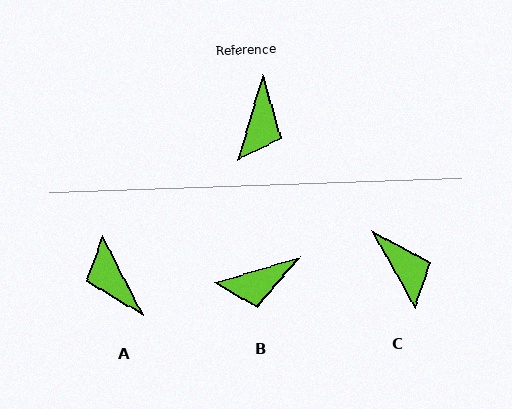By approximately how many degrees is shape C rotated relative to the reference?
Approximately 46 degrees counter-clockwise.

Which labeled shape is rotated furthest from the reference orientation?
A, about 136 degrees away.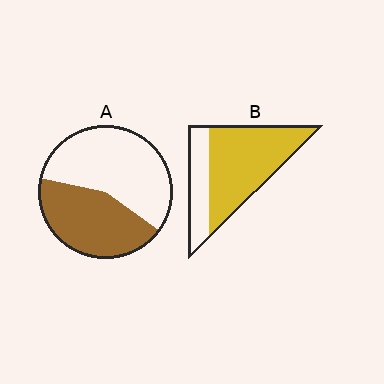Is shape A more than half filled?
No.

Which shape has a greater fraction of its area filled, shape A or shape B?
Shape B.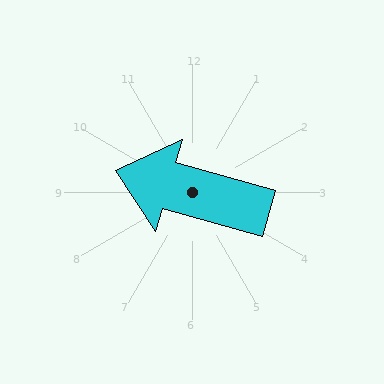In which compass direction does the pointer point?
West.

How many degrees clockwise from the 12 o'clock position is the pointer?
Approximately 286 degrees.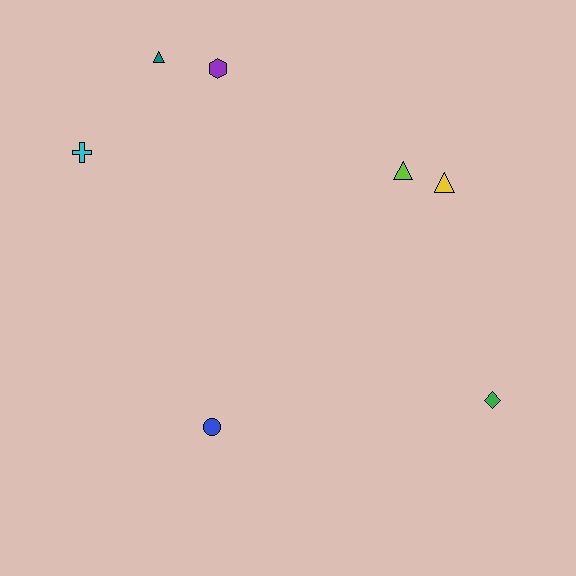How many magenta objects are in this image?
There are no magenta objects.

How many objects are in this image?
There are 7 objects.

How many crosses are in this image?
There is 1 cross.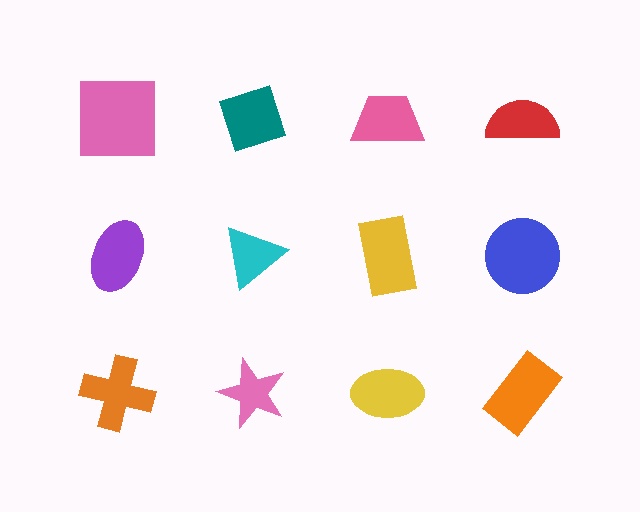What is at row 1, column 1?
A pink square.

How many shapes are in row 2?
4 shapes.